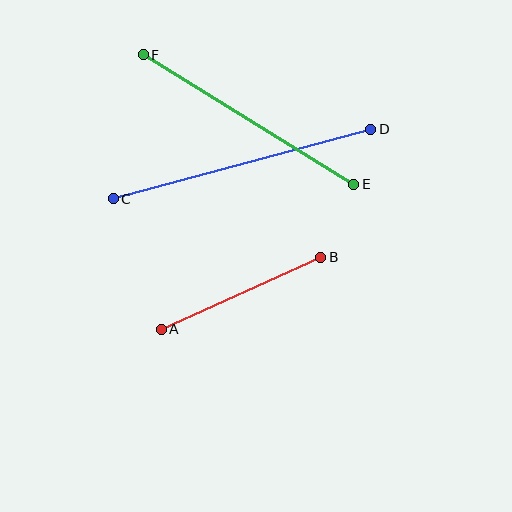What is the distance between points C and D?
The distance is approximately 267 pixels.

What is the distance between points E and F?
The distance is approximately 247 pixels.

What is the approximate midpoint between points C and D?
The midpoint is at approximately (242, 164) pixels.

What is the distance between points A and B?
The distance is approximately 175 pixels.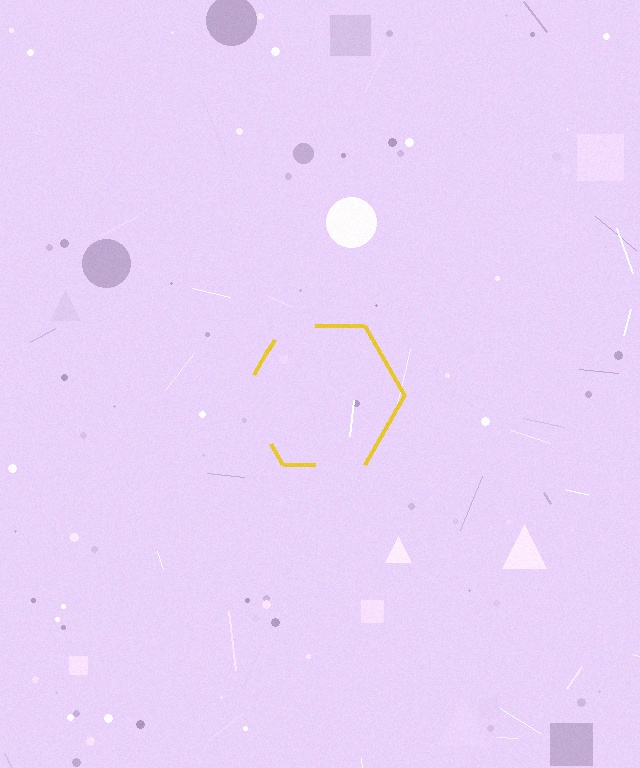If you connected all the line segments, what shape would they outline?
They would outline a hexagon.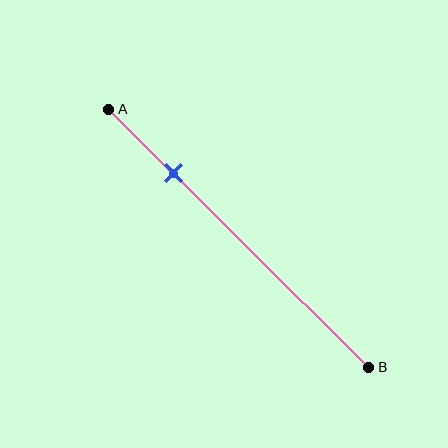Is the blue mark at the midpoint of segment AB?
No, the mark is at about 25% from A, not at the 50% midpoint.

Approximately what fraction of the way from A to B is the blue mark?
The blue mark is approximately 25% of the way from A to B.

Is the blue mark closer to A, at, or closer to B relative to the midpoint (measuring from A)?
The blue mark is closer to point A than the midpoint of segment AB.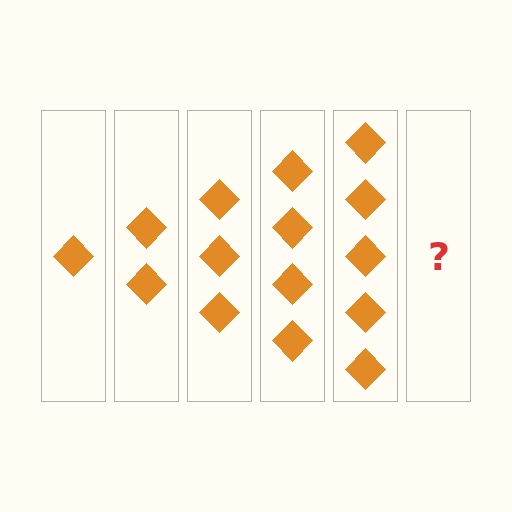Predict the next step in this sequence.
The next step is 6 diamonds.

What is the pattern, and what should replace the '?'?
The pattern is that each step adds one more diamond. The '?' should be 6 diamonds.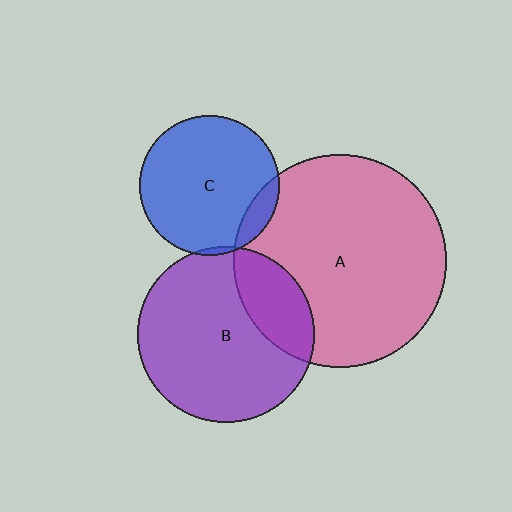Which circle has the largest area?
Circle A (pink).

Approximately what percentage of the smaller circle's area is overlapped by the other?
Approximately 25%.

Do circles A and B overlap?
Yes.